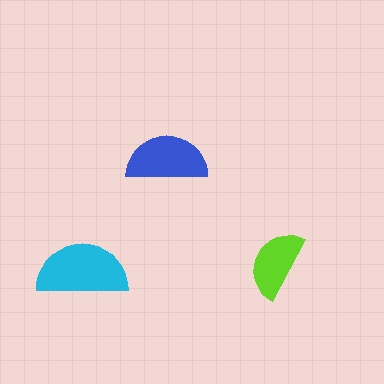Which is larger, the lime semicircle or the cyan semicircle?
The cyan one.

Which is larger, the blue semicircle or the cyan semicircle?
The cyan one.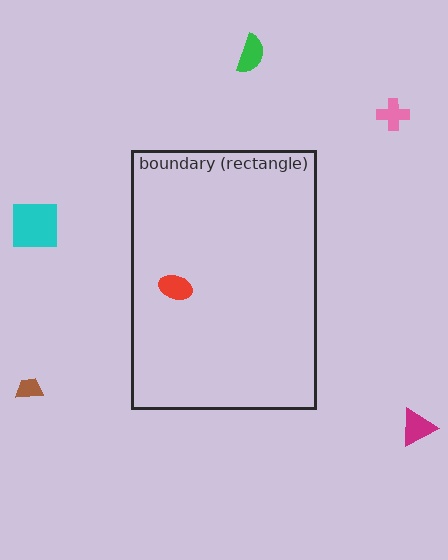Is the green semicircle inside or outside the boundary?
Outside.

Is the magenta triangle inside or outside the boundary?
Outside.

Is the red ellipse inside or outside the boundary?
Inside.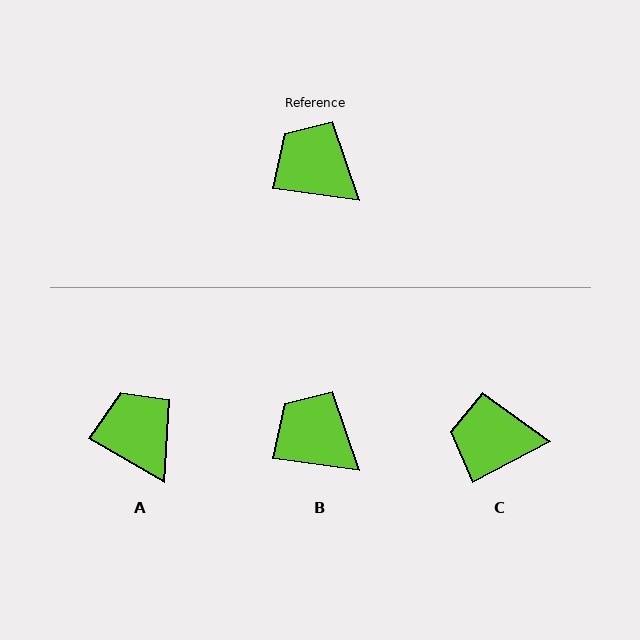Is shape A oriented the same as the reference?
No, it is off by about 22 degrees.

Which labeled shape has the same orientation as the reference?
B.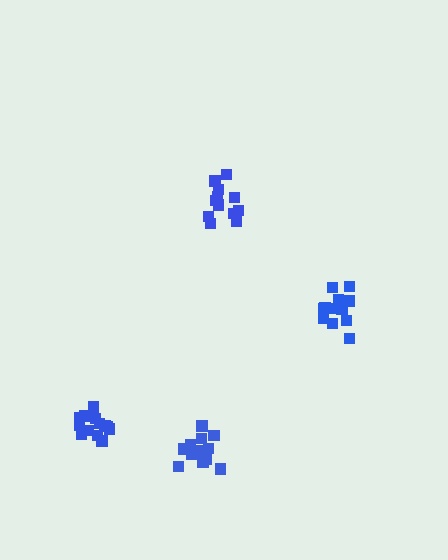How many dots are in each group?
Group 1: 13 dots, Group 2: 13 dots, Group 3: 13 dots, Group 4: 12 dots (51 total).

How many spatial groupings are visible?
There are 4 spatial groupings.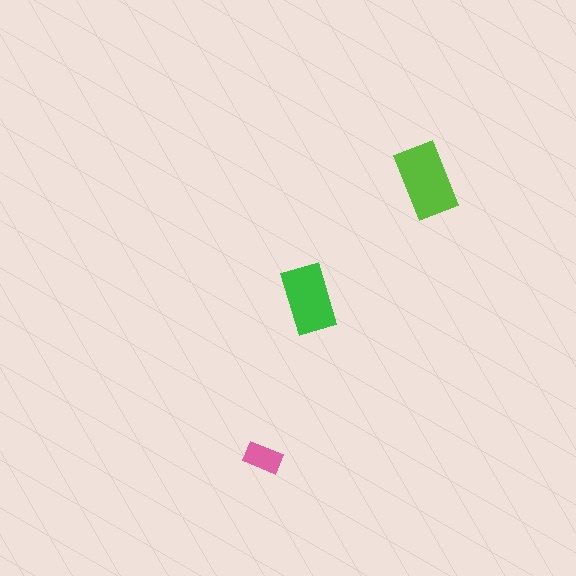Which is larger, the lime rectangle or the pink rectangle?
The lime one.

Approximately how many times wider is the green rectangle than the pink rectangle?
About 2 times wider.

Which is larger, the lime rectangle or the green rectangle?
The lime one.